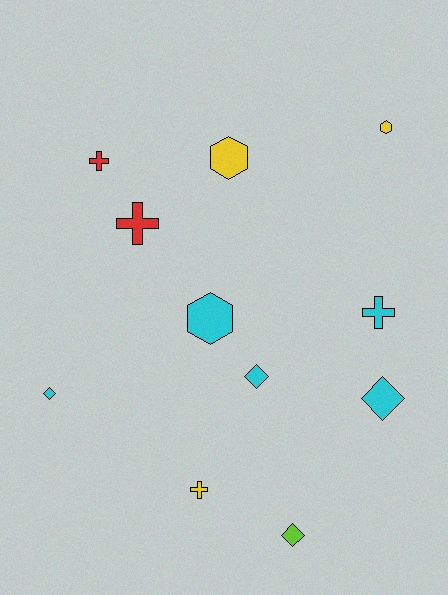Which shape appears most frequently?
Diamond, with 4 objects.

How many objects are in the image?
There are 11 objects.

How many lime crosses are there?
There are no lime crosses.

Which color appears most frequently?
Cyan, with 5 objects.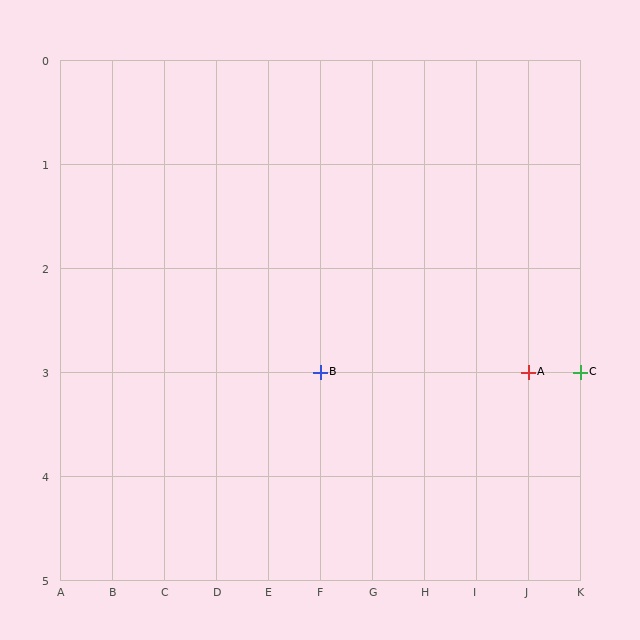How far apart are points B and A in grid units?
Points B and A are 4 columns apart.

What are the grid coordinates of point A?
Point A is at grid coordinates (J, 3).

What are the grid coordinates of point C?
Point C is at grid coordinates (K, 3).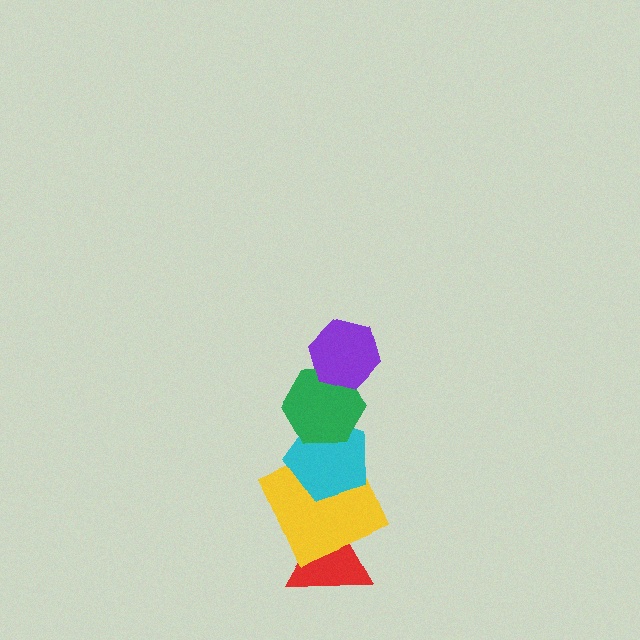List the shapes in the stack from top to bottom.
From top to bottom: the purple hexagon, the green hexagon, the cyan pentagon, the yellow square, the red triangle.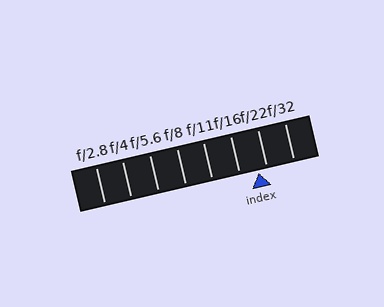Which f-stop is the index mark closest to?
The index mark is closest to f/22.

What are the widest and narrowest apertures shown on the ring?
The widest aperture shown is f/2.8 and the narrowest is f/32.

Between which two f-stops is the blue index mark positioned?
The index mark is between f/16 and f/22.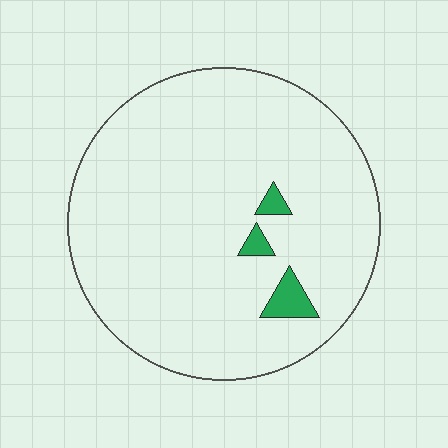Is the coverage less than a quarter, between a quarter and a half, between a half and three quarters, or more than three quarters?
Less than a quarter.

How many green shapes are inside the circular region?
3.